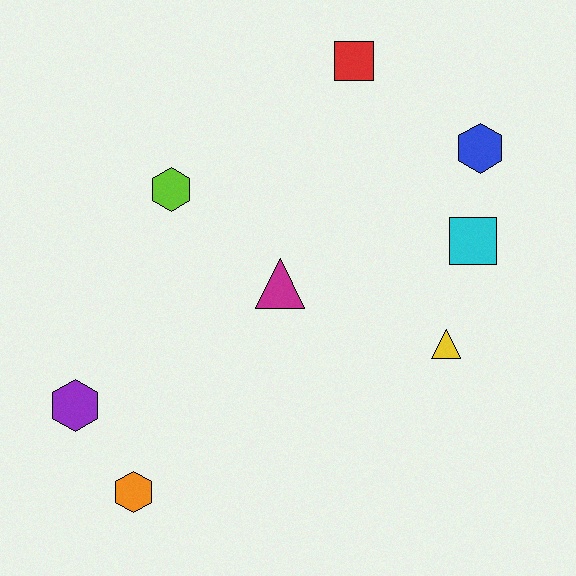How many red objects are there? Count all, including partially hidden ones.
There is 1 red object.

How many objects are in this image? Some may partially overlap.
There are 8 objects.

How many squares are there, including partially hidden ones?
There are 2 squares.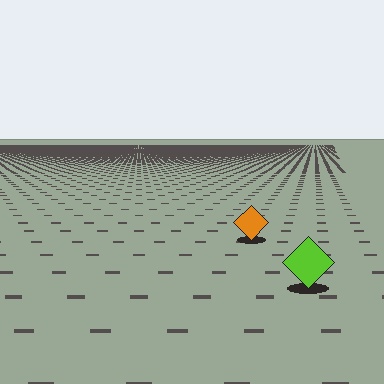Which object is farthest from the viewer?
The orange diamond is farthest from the viewer. It appears smaller and the ground texture around it is denser.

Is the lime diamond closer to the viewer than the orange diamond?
Yes. The lime diamond is closer — you can tell from the texture gradient: the ground texture is coarser near it.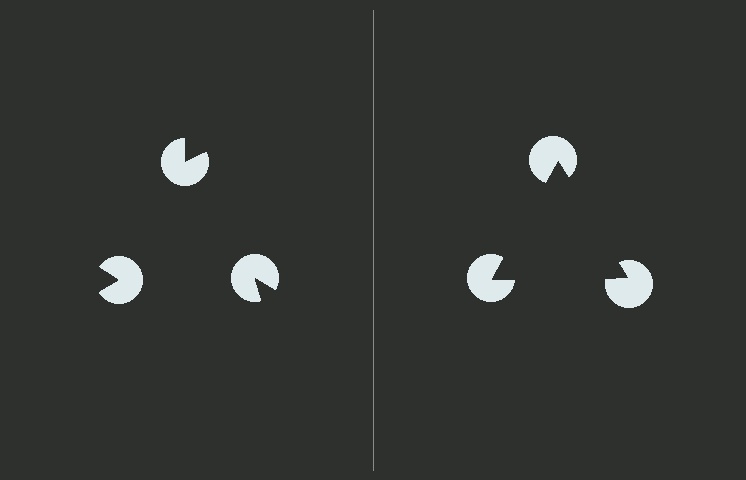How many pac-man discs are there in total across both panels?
6 — 3 on each side.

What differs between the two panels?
The pac-man discs are positioned identically on both sides; only the wedge orientations differ. On the right they align to a triangle; on the left they are misaligned.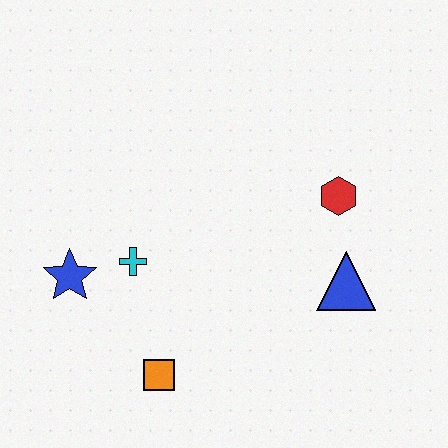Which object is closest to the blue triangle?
The red hexagon is closest to the blue triangle.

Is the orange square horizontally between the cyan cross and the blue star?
No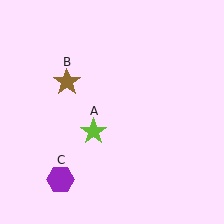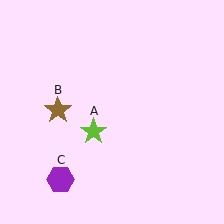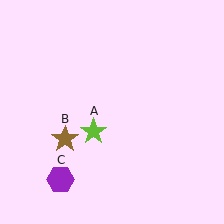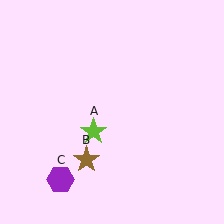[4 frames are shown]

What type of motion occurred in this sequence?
The brown star (object B) rotated counterclockwise around the center of the scene.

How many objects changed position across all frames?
1 object changed position: brown star (object B).